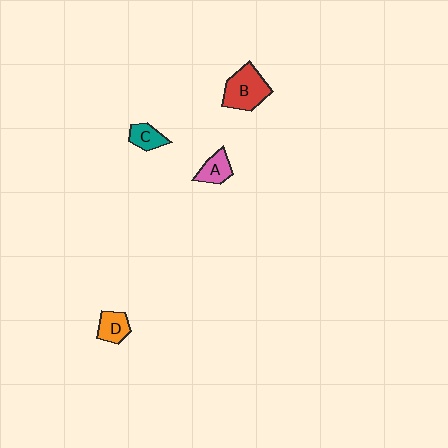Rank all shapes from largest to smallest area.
From largest to smallest: B (red), A (pink), D (orange), C (teal).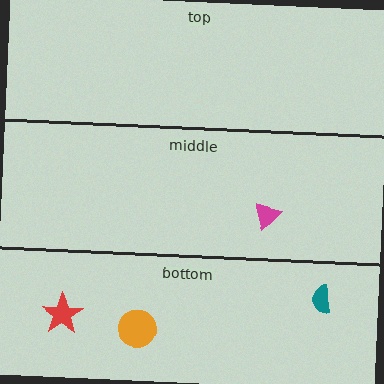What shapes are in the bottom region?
The red star, the orange circle, the teal semicircle.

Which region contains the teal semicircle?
The bottom region.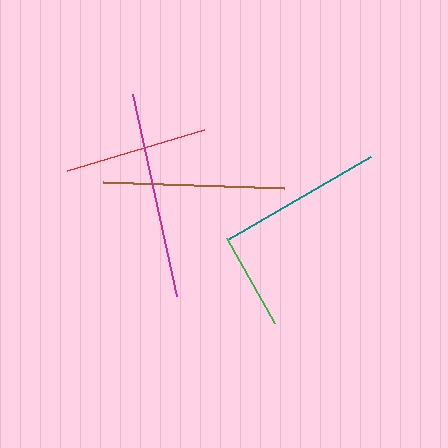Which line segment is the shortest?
The green line is the shortest at approximately 98 pixels.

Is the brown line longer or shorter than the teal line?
The brown line is longer than the teal line.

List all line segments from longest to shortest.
From longest to shortest: magenta, brown, teal, red, green.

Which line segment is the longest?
The magenta line is the longest at approximately 207 pixels.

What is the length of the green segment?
The green segment is approximately 98 pixels long.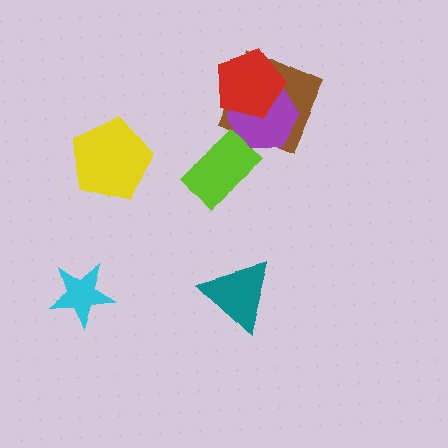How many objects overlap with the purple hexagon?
2 objects overlap with the purple hexagon.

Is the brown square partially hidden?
Yes, it is partially covered by another shape.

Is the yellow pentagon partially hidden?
No, no other shape covers it.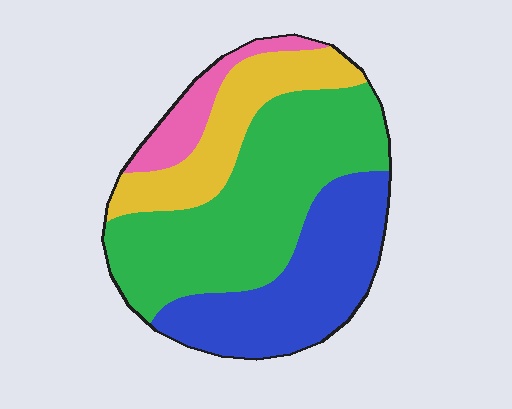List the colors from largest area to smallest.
From largest to smallest: green, blue, yellow, pink.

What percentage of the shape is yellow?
Yellow covers around 20% of the shape.